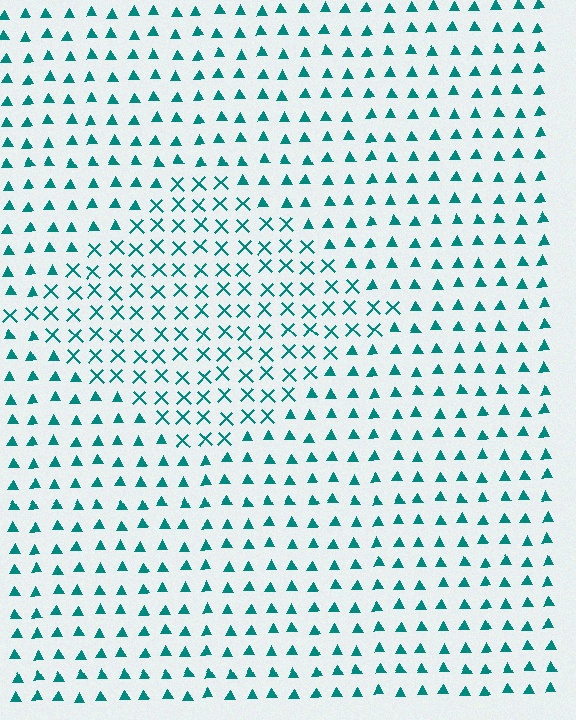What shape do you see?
I see a diamond.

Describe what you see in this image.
The image is filled with small teal elements arranged in a uniform grid. A diamond-shaped region contains X marks, while the surrounding area contains triangles. The boundary is defined purely by the change in element shape.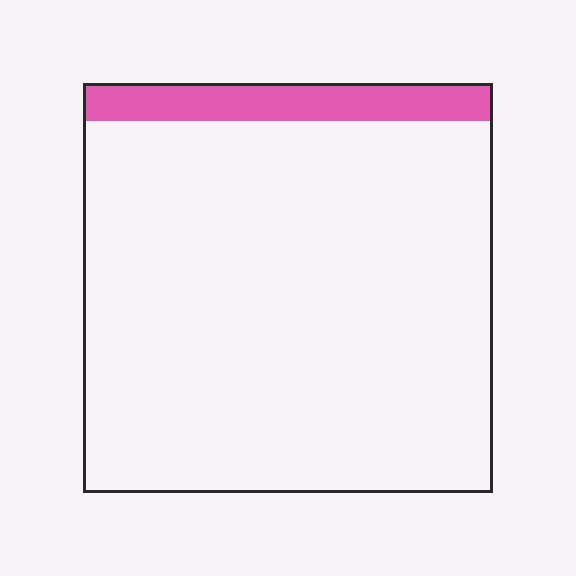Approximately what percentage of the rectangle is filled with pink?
Approximately 10%.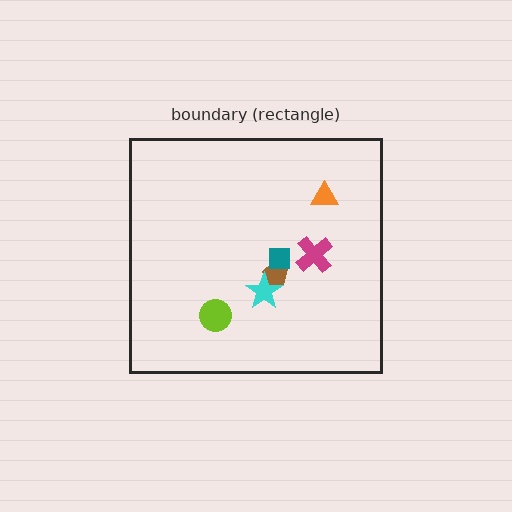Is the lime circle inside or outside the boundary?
Inside.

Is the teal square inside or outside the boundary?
Inside.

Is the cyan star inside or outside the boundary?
Inside.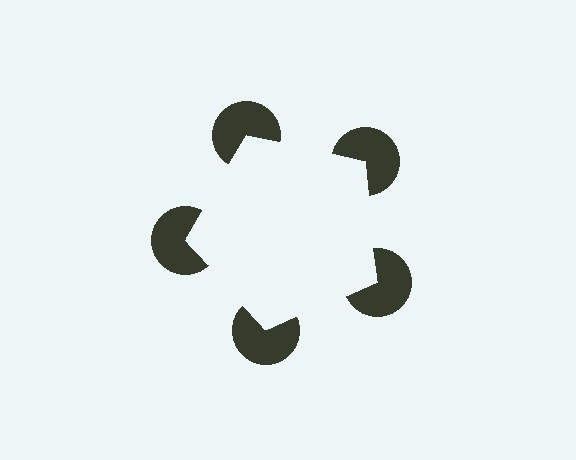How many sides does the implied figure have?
5 sides.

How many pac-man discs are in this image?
There are 5 — one at each vertex of the illusory pentagon.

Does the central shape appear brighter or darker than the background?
It typically appears slightly brighter than the background, even though no actual brightness change is drawn.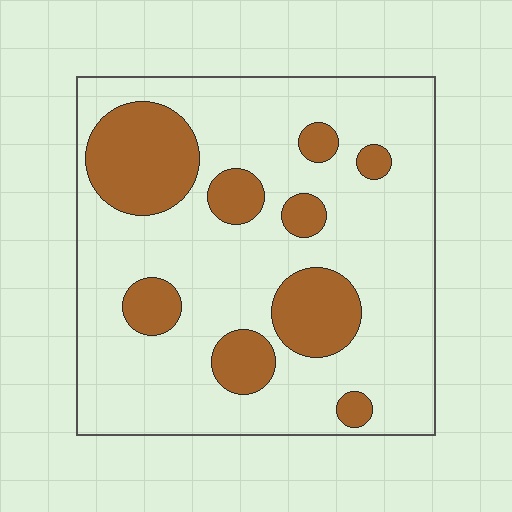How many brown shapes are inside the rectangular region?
9.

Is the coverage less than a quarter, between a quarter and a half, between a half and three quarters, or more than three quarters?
Less than a quarter.